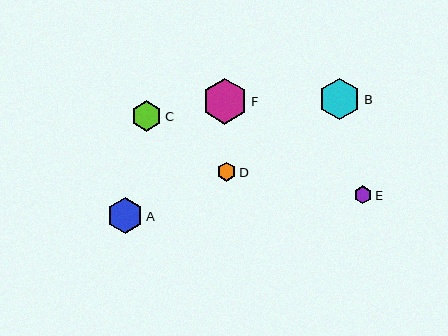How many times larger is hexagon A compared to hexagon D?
Hexagon A is approximately 1.9 times the size of hexagon D.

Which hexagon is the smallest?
Hexagon E is the smallest with a size of approximately 18 pixels.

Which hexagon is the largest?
Hexagon F is the largest with a size of approximately 46 pixels.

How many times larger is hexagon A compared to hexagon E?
Hexagon A is approximately 2.0 times the size of hexagon E.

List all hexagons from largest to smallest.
From largest to smallest: F, B, A, C, D, E.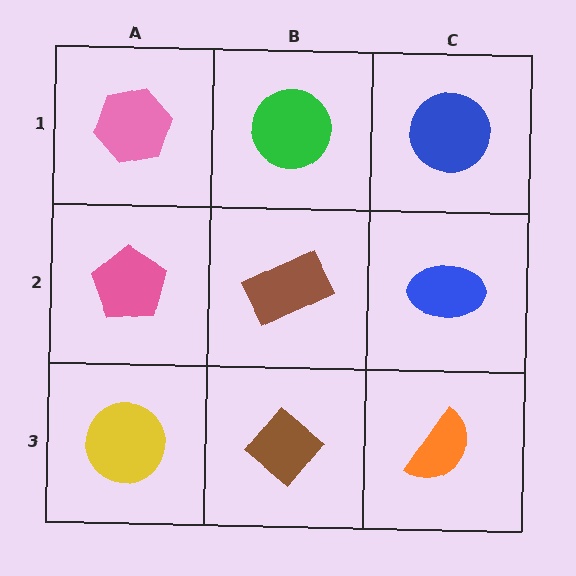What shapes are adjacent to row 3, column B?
A brown rectangle (row 2, column B), a yellow circle (row 3, column A), an orange semicircle (row 3, column C).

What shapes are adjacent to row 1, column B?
A brown rectangle (row 2, column B), a pink hexagon (row 1, column A), a blue circle (row 1, column C).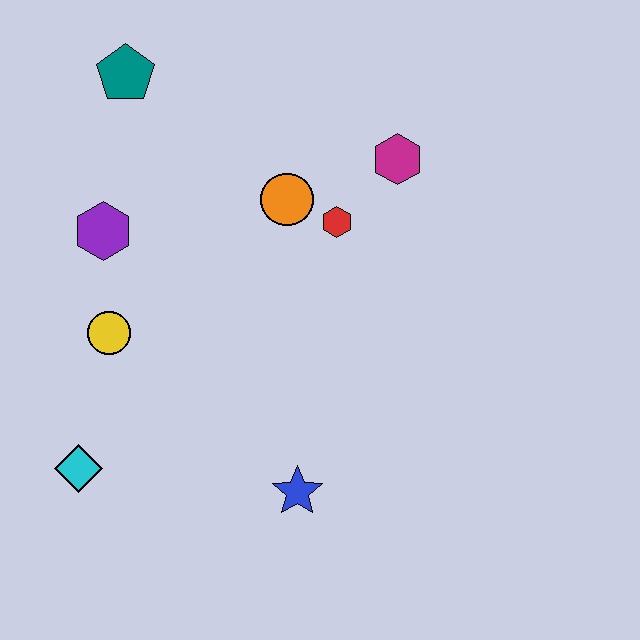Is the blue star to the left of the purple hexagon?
No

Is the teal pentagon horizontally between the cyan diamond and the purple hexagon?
No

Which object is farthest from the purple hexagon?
The blue star is farthest from the purple hexagon.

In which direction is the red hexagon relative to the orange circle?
The red hexagon is to the right of the orange circle.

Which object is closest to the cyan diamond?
The yellow circle is closest to the cyan diamond.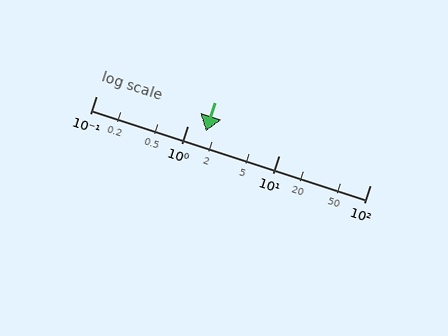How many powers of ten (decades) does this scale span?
The scale spans 3 decades, from 0.1 to 100.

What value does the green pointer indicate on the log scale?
The pointer indicates approximately 1.6.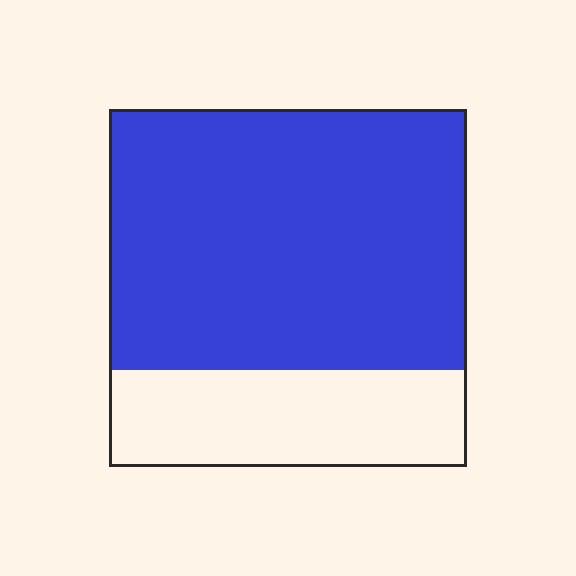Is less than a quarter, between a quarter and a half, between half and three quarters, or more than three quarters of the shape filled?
Between half and three quarters.